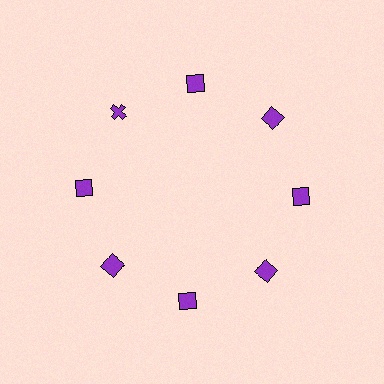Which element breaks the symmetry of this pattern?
The purple cross at roughly the 10 o'clock position breaks the symmetry. All other shapes are purple squares.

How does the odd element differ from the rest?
It has a different shape: cross instead of square.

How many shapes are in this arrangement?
There are 8 shapes arranged in a ring pattern.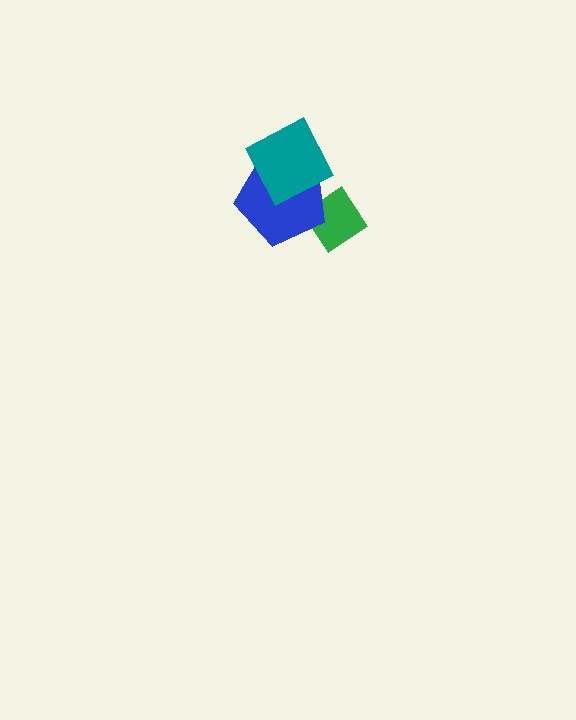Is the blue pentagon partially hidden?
Yes, it is partially covered by another shape.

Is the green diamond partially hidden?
Yes, it is partially covered by another shape.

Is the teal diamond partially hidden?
No, no other shape covers it.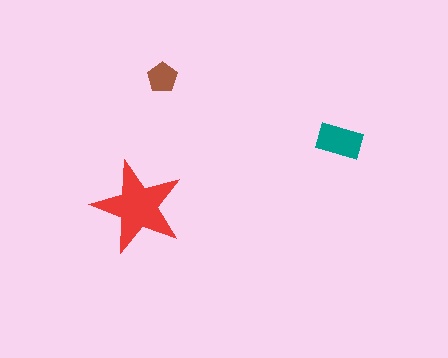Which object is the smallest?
The brown pentagon.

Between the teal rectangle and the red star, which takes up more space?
The red star.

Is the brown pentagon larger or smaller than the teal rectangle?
Smaller.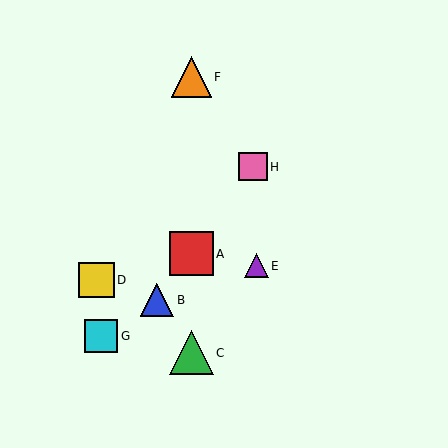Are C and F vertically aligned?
Yes, both are at x≈191.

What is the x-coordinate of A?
Object A is at x≈191.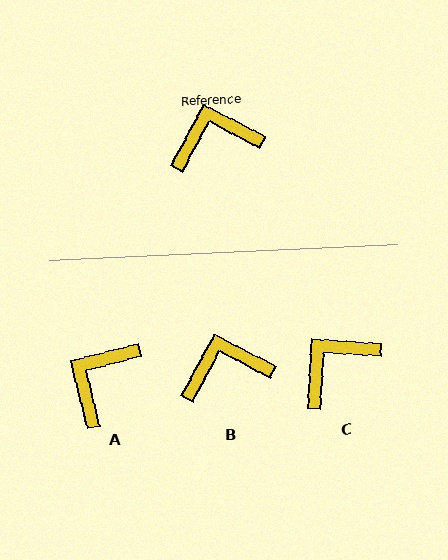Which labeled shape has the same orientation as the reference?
B.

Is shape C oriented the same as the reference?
No, it is off by about 24 degrees.